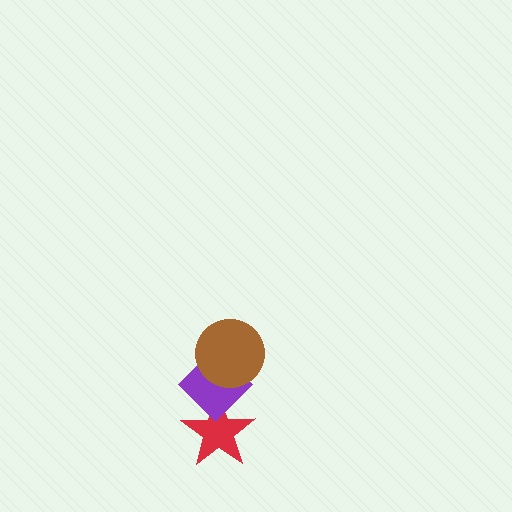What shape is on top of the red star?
The purple diamond is on top of the red star.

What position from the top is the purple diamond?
The purple diamond is 2nd from the top.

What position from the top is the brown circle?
The brown circle is 1st from the top.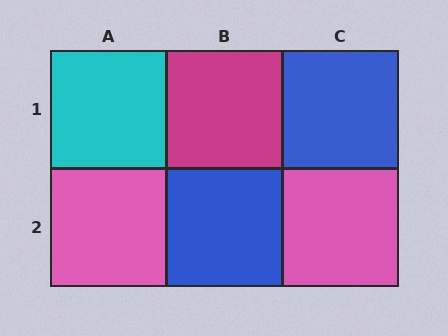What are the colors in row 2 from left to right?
Pink, blue, pink.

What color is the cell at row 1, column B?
Magenta.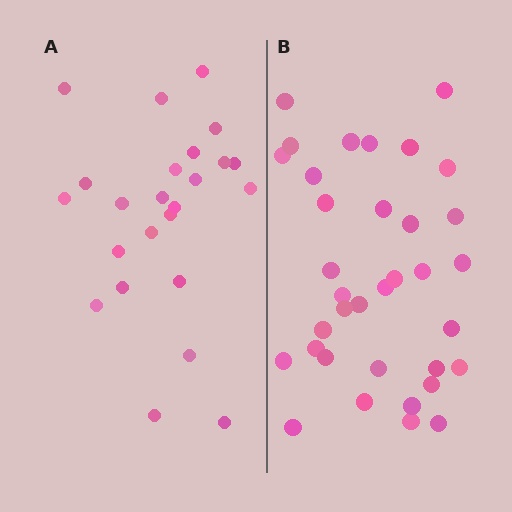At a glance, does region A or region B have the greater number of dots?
Region B (the right region) has more dots.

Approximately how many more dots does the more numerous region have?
Region B has roughly 12 or so more dots than region A.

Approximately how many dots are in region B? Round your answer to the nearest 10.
About 40 dots. (The exact count is 35, which rounds to 40.)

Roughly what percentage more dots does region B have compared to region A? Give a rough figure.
About 45% more.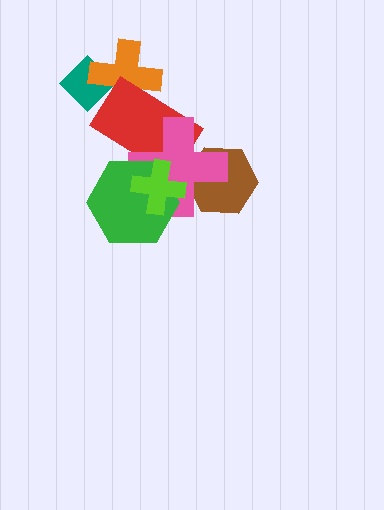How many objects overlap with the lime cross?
3 objects overlap with the lime cross.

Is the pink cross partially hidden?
Yes, it is partially covered by another shape.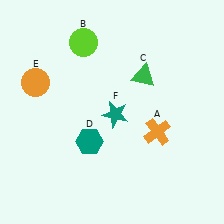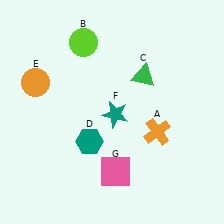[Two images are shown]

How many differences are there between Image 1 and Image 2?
There is 1 difference between the two images.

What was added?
A pink square (G) was added in Image 2.